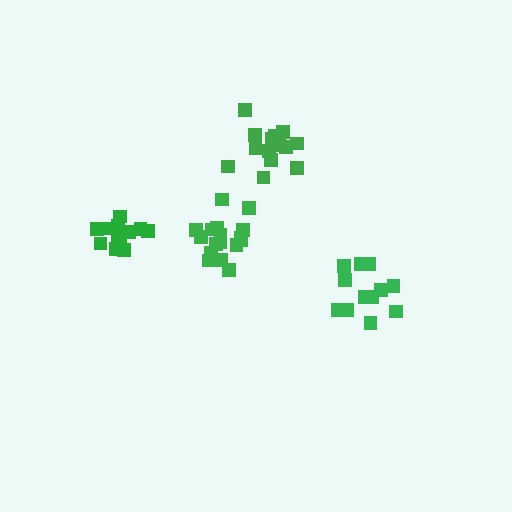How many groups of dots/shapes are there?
There are 4 groups.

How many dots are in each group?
Group 1: 14 dots, Group 2: 17 dots, Group 3: 13 dots, Group 4: 12 dots (56 total).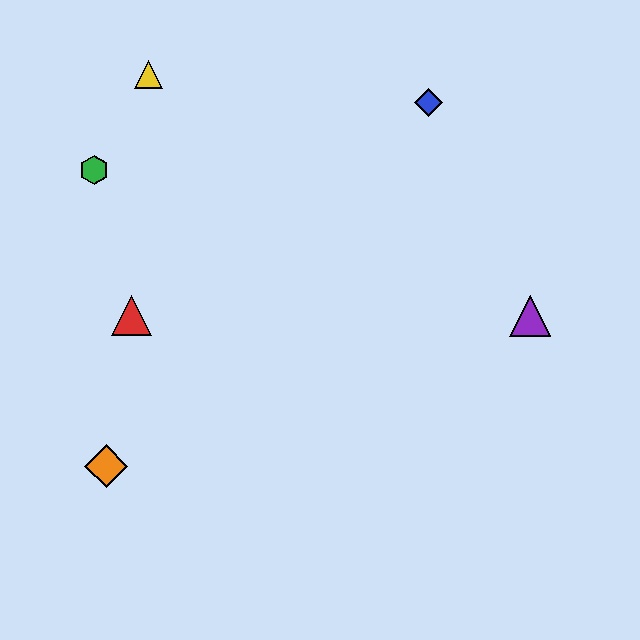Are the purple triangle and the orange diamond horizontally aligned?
No, the purple triangle is at y≈316 and the orange diamond is at y≈466.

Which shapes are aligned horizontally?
The red triangle, the purple triangle are aligned horizontally.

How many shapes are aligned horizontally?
2 shapes (the red triangle, the purple triangle) are aligned horizontally.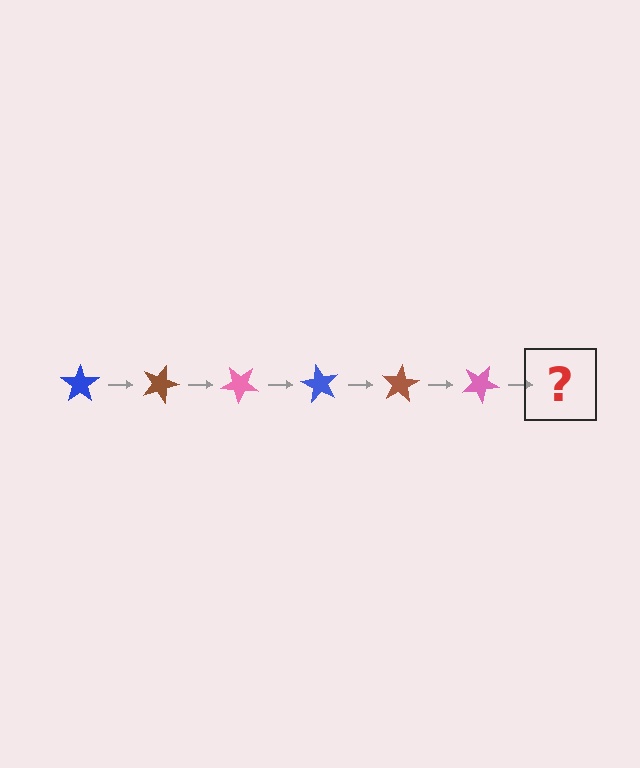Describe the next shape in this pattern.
It should be a blue star, rotated 120 degrees from the start.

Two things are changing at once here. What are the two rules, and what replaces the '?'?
The two rules are that it rotates 20 degrees each step and the color cycles through blue, brown, and pink. The '?' should be a blue star, rotated 120 degrees from the start.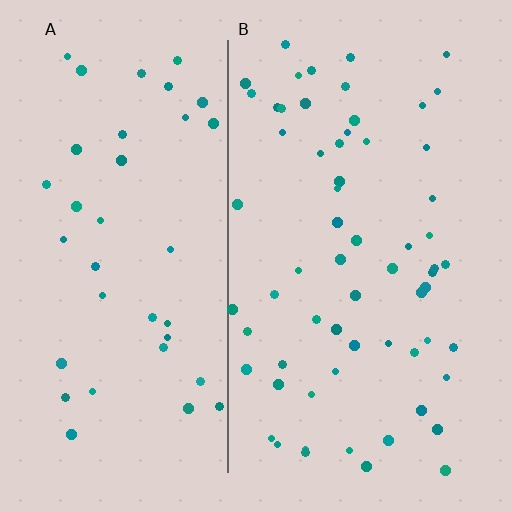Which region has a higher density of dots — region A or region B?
B (the right).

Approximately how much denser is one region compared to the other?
Approximately 1.7× — region B over region A.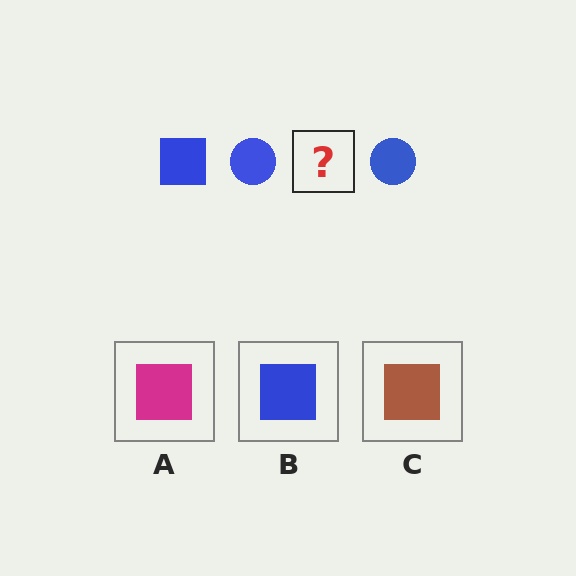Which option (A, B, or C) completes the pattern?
B.